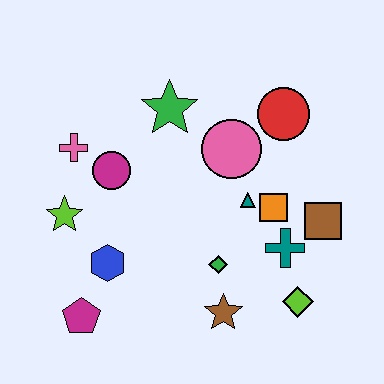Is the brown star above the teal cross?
No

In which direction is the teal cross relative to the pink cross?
The teal cross is to the right of the pink cross.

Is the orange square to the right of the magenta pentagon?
Yes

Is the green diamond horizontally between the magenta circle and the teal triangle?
Yes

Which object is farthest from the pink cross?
The lime diamond is farthest from the pink cross.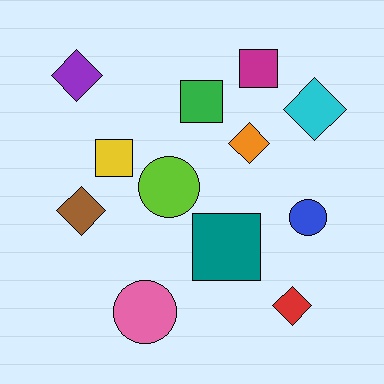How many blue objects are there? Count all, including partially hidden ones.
There is 1 blue object.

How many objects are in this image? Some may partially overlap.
There are 12 objects.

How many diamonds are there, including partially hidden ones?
There are 5 diamonds.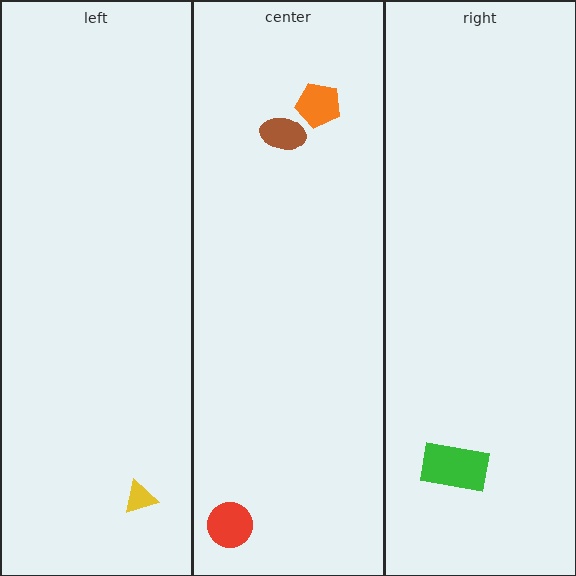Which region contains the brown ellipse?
The center region.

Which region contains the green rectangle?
The right region.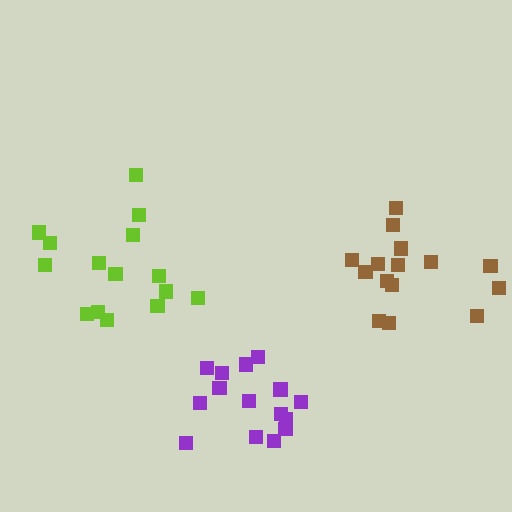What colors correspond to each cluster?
The clusters are colored: lime, purple, brown.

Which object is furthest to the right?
The brown cluster is rightmost.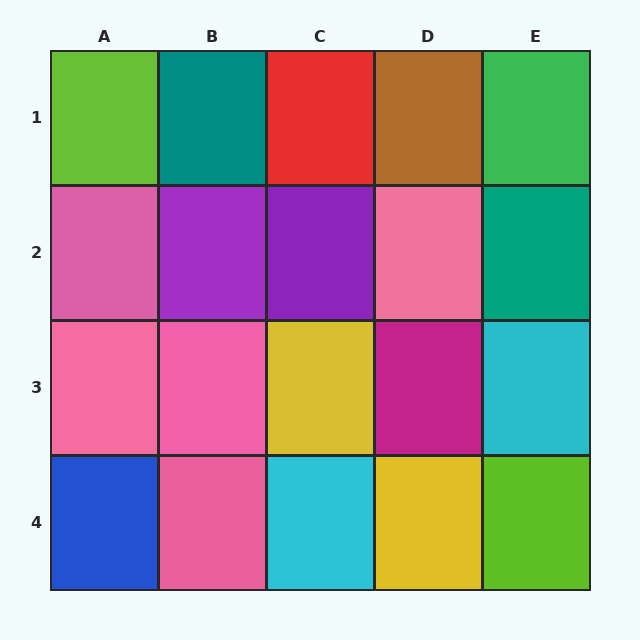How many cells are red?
1 cell is red.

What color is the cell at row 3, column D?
Magenta.